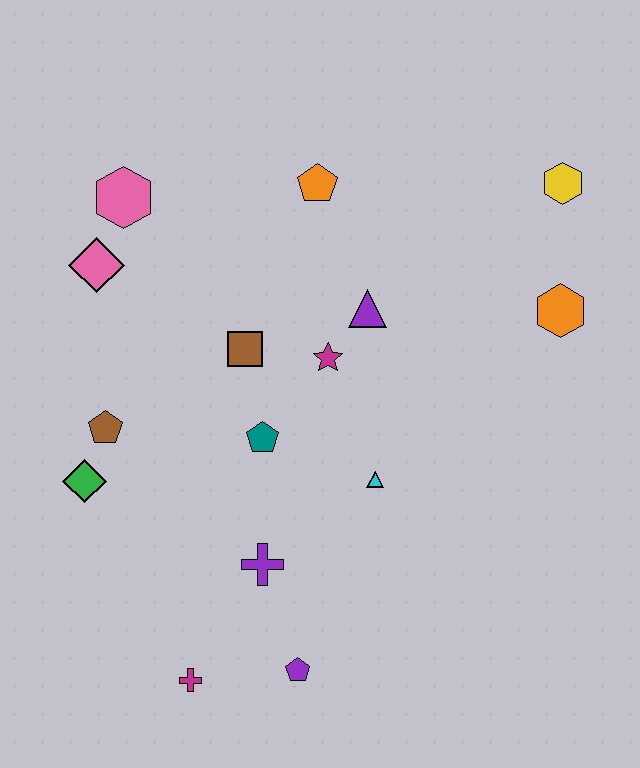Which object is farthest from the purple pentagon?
The yellow hexagon is farthest from the purple pentagon.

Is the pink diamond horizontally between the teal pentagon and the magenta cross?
No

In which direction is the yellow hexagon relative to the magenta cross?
The yellow hexagon is above the magenta cross.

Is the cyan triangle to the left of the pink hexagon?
No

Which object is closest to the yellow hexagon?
The orange hexagon is closest to the yellow hexagon.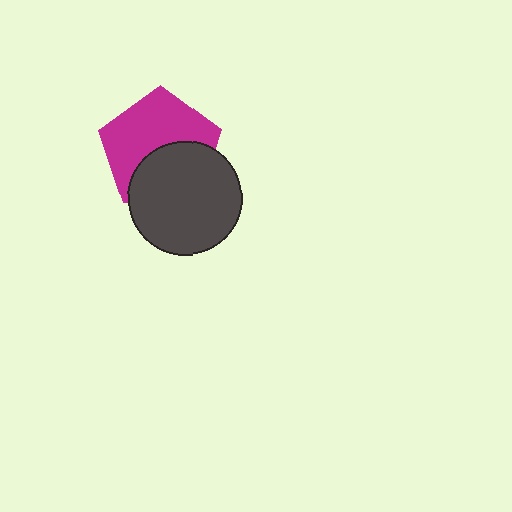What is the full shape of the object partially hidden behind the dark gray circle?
The partially hidden object is a magenta pentagon.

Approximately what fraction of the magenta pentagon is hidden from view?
Roughly 42% of the magenta pentagon is hidden behind the dark gray circle.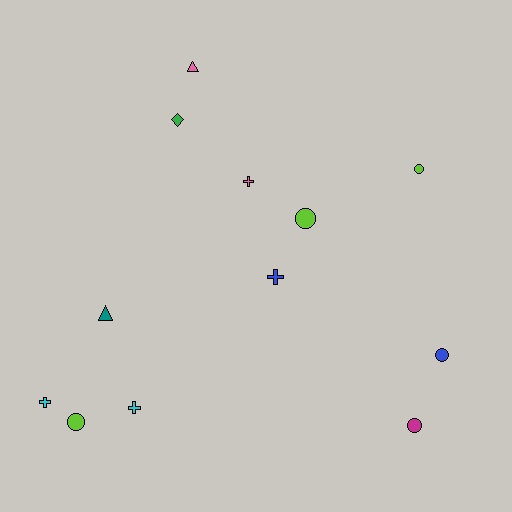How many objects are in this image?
There are 12 objects.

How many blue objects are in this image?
There are 2 blue objects.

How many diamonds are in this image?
There is 1 diamond.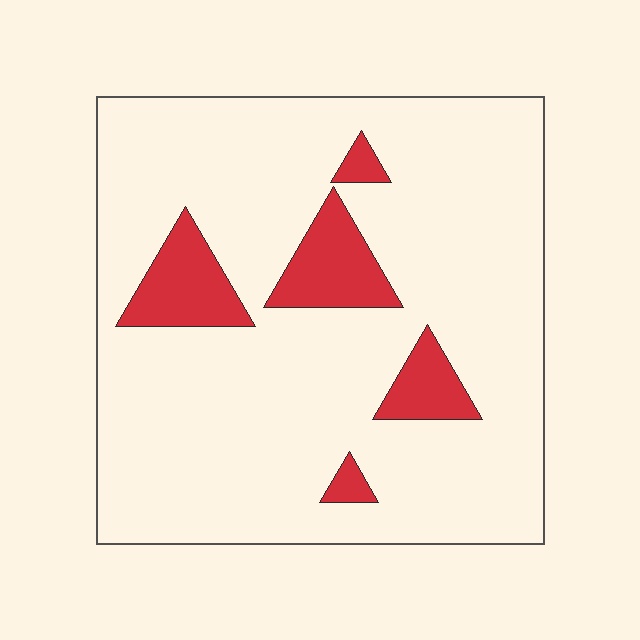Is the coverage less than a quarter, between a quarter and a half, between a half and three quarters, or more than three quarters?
Less than a quarter.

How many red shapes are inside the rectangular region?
5.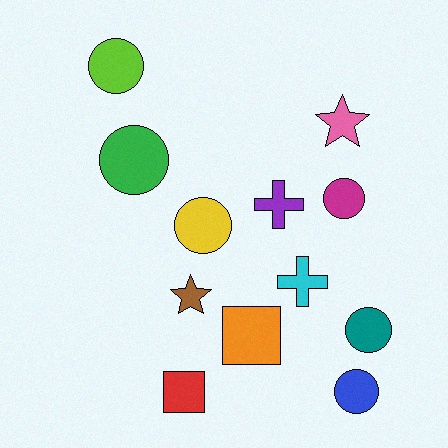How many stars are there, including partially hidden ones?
There are 2 stars.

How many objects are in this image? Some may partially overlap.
There are 12 objects.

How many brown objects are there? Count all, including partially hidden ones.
There is 1 brown object.